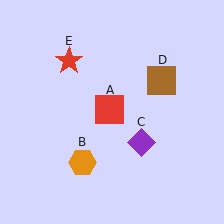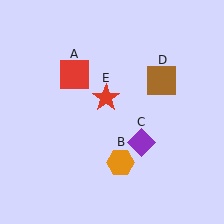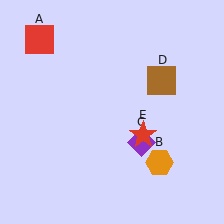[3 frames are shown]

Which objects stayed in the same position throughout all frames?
Purple diamond (object C) and brown square (object D) remained stationary.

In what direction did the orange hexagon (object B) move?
The orange hexagon (object B) moved right.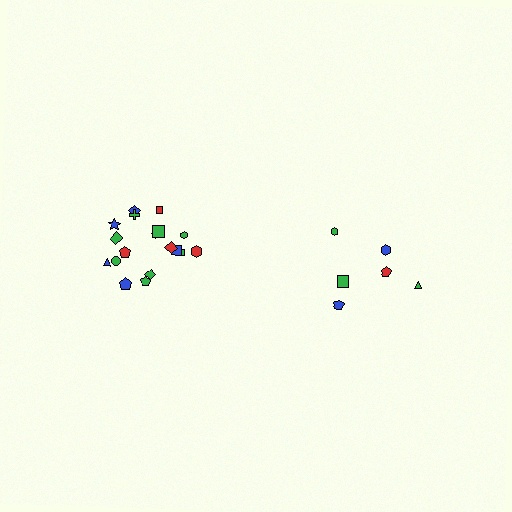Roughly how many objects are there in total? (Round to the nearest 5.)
Roughly 25 objects in total.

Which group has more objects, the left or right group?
The left group.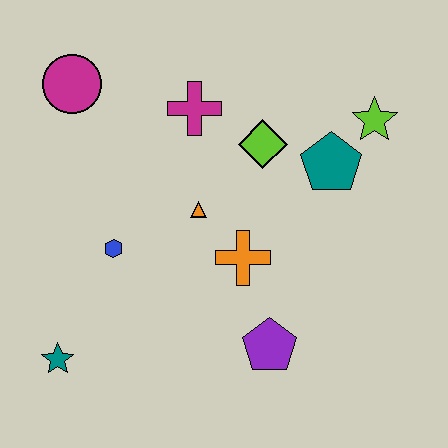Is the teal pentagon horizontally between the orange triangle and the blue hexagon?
No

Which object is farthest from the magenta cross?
The teal star is farthest from the magenta cross.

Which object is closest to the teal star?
The blue hexagon is closest to the teal star.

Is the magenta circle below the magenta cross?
No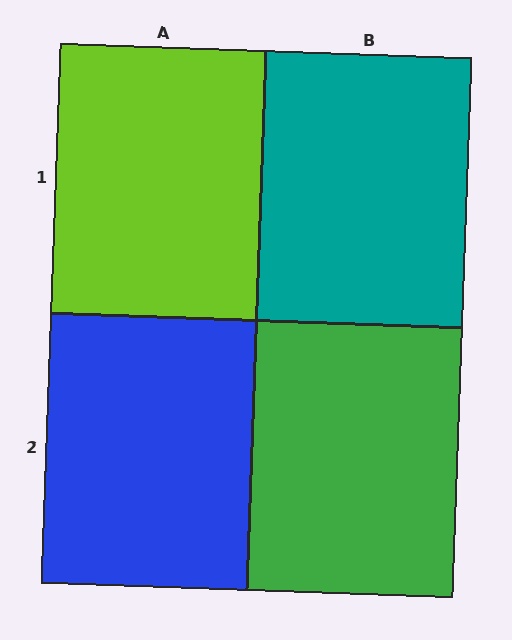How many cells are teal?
1 cell is teal.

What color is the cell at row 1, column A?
Lime.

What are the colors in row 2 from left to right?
Blue, green.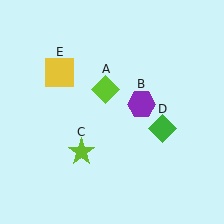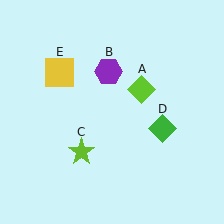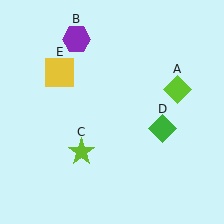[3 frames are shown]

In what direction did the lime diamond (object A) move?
The lime diamond (object A) moved right.